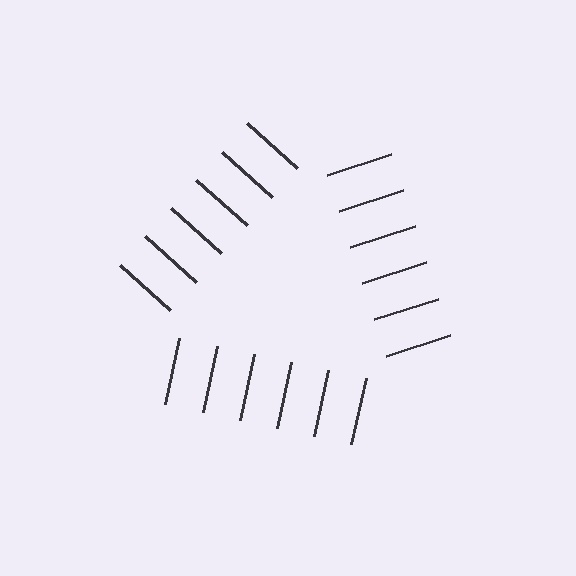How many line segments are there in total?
18 — 6 along each of the 3 edges.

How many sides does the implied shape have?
3 sides — the line-ends trace a triangle.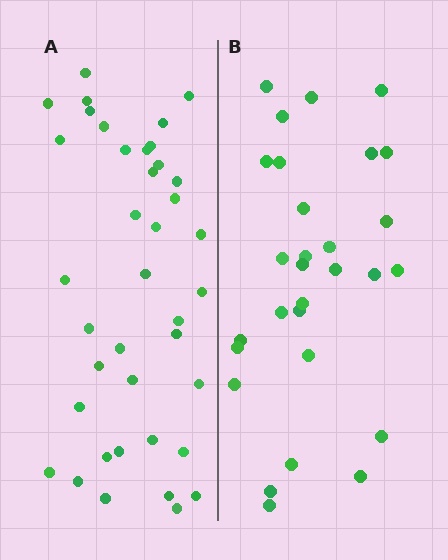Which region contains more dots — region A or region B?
Region A (the left region) has more dots.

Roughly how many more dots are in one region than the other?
Region A has roughly 10 or so more dots than region B.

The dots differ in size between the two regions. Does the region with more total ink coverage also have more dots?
No. Region B has more total ink coverage because its dots are larger, but region A actually contains more individual dots. Total area can be misleading — the number of items is what matters here.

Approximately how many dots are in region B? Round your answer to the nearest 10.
About 30 dots. (The exact count is 29, which rounds to 30.)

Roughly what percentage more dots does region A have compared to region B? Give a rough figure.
About 35% more.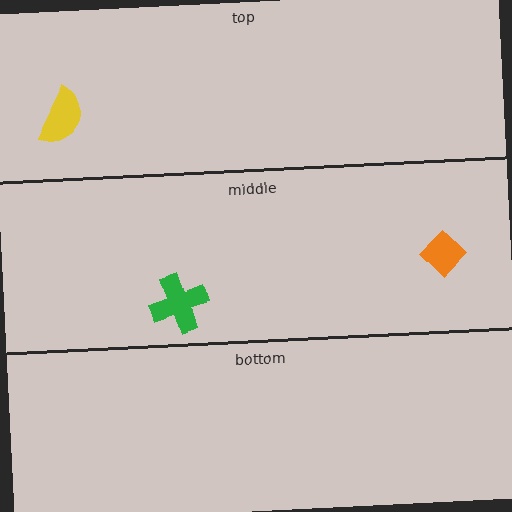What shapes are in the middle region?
The orange diamond, the green cross.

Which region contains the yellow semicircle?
The top region.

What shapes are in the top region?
The yellow semicircle.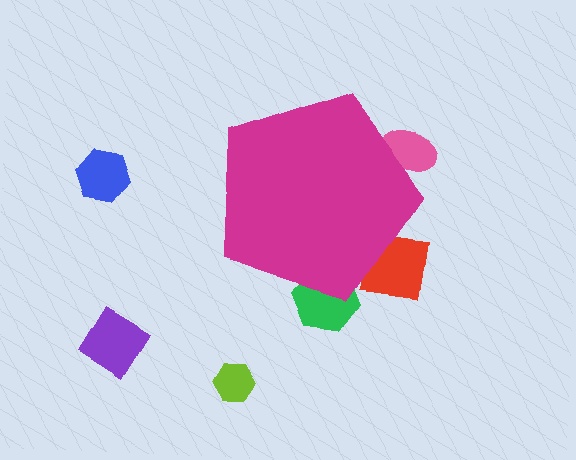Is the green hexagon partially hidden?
Yes, the green hexagon is partially hidden behind the magenta pentagon.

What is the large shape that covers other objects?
A magenta pentagon.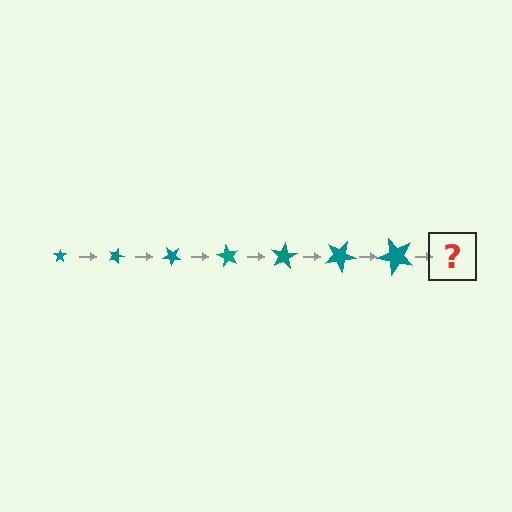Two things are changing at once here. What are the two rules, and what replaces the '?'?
The two rules are that the star grows larger each step and it rotates 20 degrees each step. The '?' should be a star, larger than the previous one and rotated 140 degrees from the start.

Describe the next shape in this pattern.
It should be a star, larger than the previous one and rotated 140 degrees from the start.